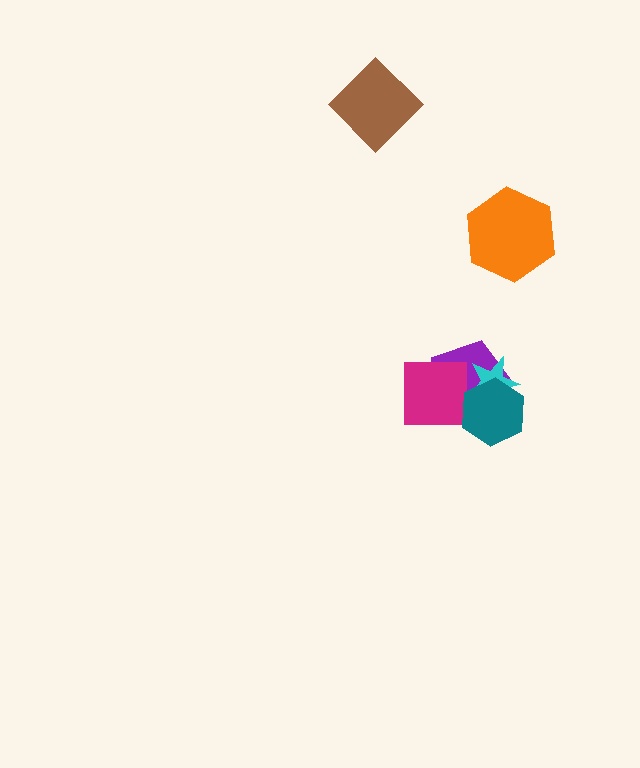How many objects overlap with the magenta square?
1 object overlaps with the magenta square.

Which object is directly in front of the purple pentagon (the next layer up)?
The cyan star is directly in front of the purple pentagon.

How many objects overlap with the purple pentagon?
3 objects overlap with the purple pentagon.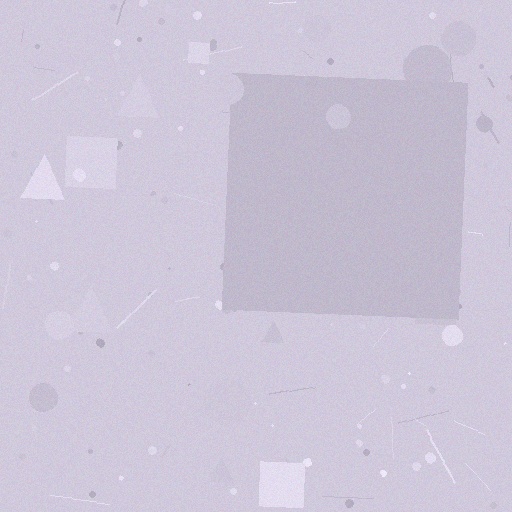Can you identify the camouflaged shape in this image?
The camouflaged shape is a square.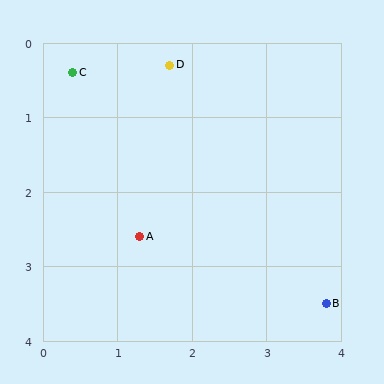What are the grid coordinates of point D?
Point D is at approximately (1.7, 0.3).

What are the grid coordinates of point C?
Point C is at approximately (0.4, 0.4).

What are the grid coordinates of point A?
Point A is at approximately (1.3, 2.6).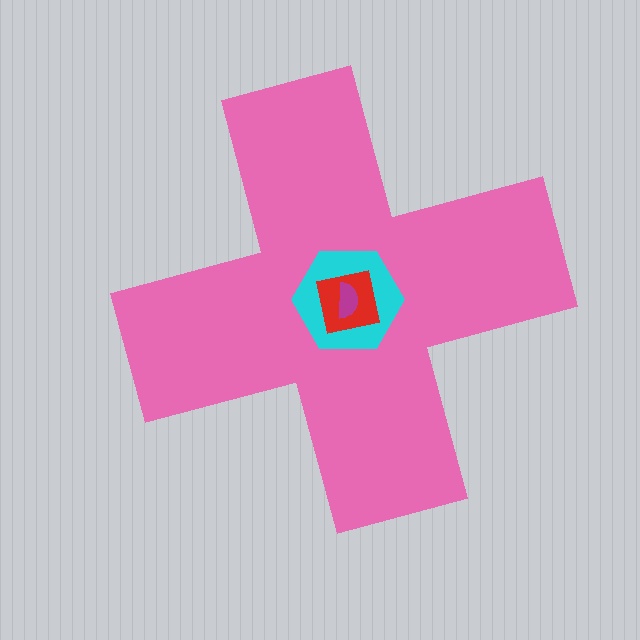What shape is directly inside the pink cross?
The cyan hexagon.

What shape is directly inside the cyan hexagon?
The red square.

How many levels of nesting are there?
4.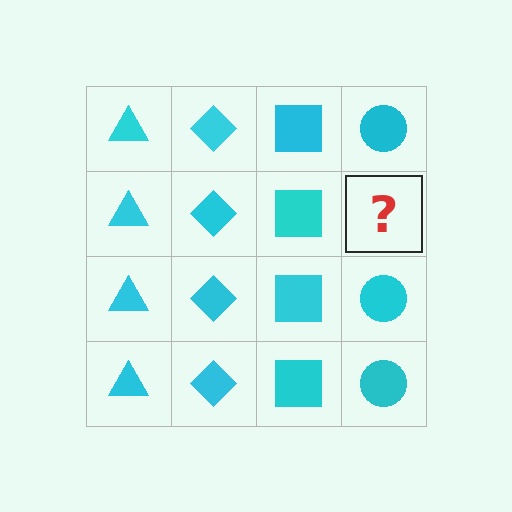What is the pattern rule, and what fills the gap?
The rule is that each column has a consistent shape. The gap should be filled with a cyan circle.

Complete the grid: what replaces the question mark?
The question mark should be replaced with a cyan circle.